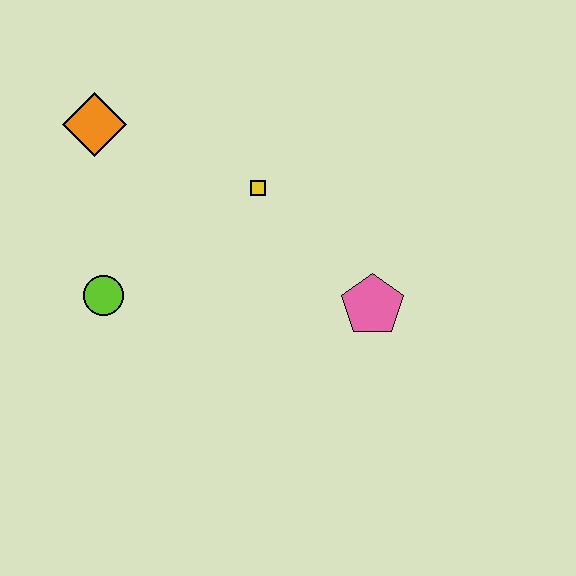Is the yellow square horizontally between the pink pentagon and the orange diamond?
Yes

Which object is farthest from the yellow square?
The lime circle is farthest from the yellow square.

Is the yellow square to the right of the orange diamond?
Yes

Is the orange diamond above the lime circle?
Yes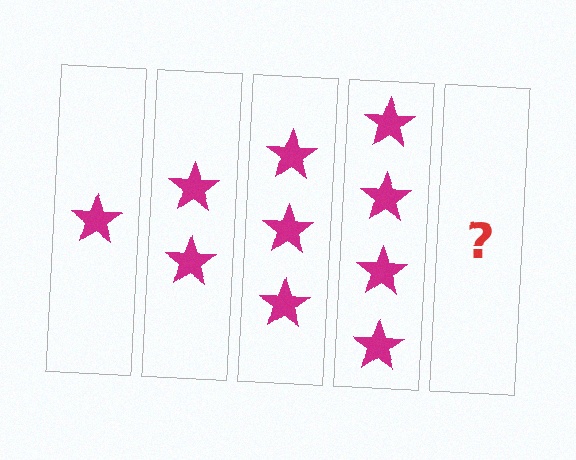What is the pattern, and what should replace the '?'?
The pattern is that each step adds one more star. The '?' should be 5 stars.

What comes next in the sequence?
The next element should be 5 stars.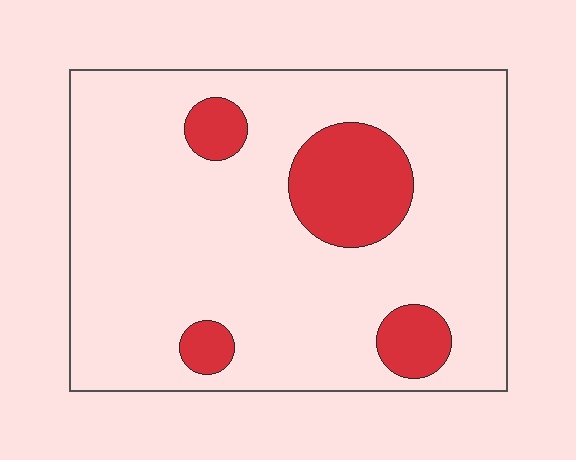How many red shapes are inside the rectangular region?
4.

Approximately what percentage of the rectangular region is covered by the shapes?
Approximately 15%.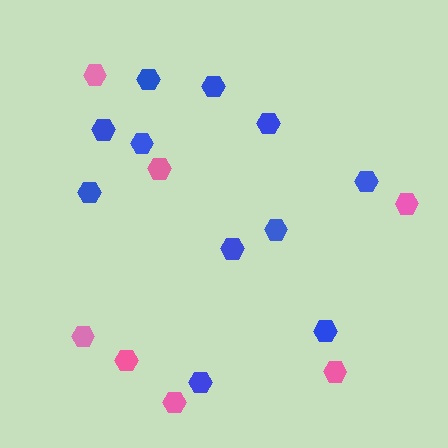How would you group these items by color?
There are 2 groups: one group of pink hexagons (7) and one group of blue hexagons (11).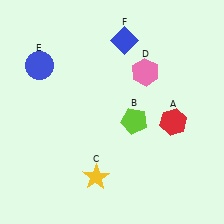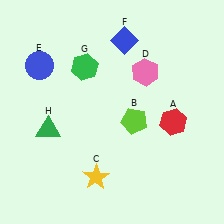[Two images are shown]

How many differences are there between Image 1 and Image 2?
There are 2 differences between the two images.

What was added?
A green hexagon (G), a green triangle (H) were added in Image 2.